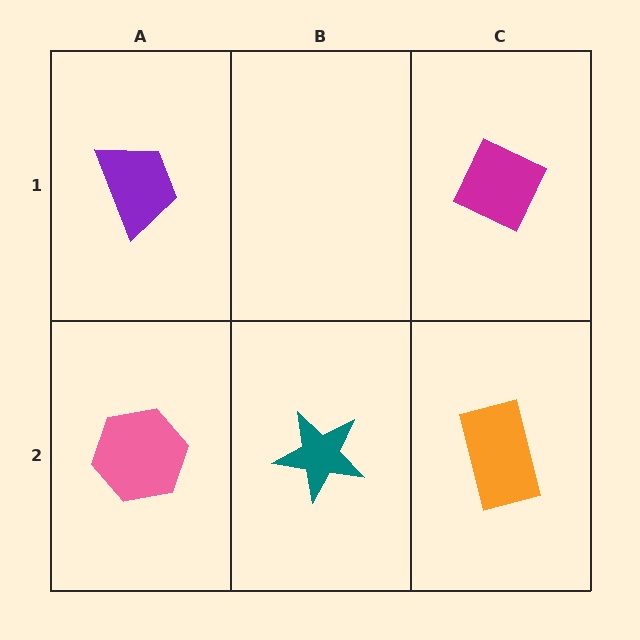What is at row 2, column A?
A pink hexagon.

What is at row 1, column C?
A magenta diamond.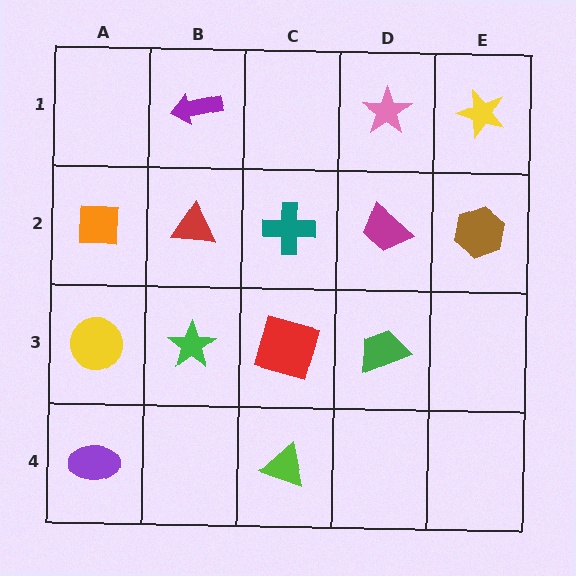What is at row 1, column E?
A yellow star.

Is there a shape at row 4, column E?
No, that cell is empty.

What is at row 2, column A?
An orange square.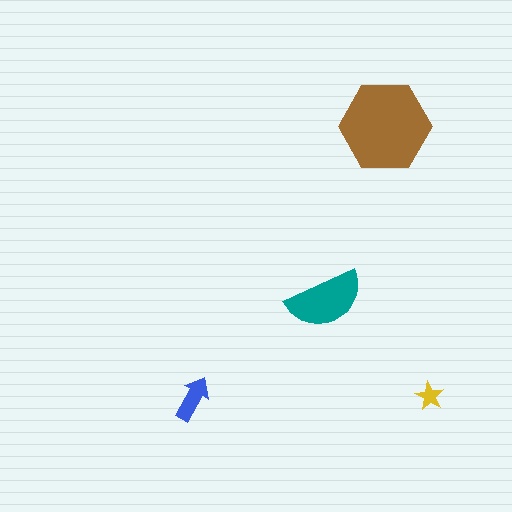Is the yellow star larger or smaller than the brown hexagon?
Smaller.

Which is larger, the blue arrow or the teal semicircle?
The teal semicircle.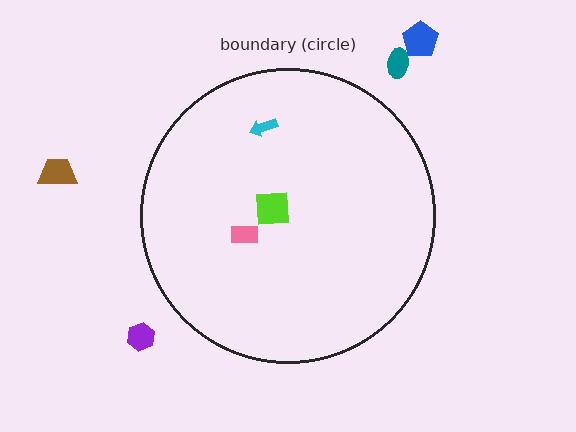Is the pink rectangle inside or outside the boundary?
Inside.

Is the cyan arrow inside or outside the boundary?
Inside.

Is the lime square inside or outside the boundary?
Inside.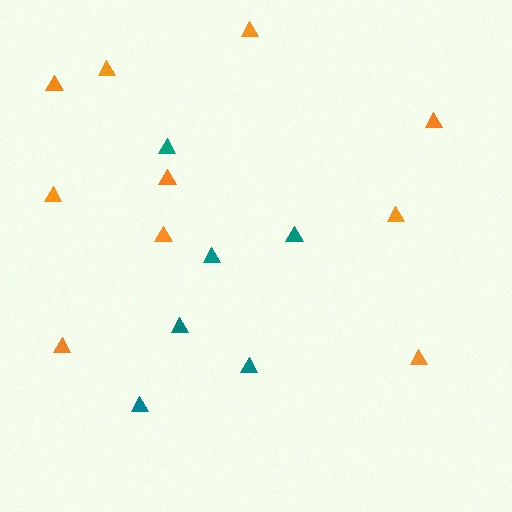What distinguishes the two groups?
There are 2 groups: one group of teal triangles (6) and one group of orange triangles (10).